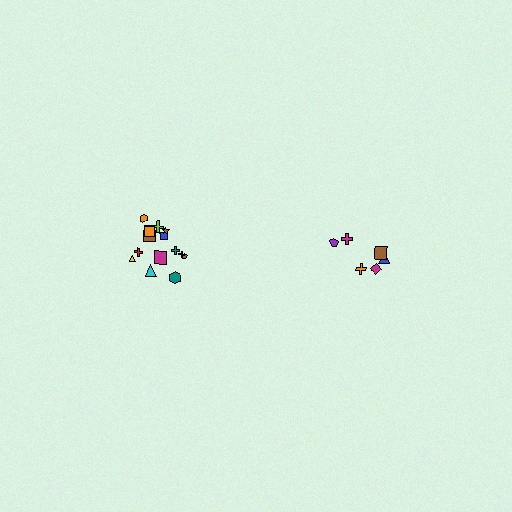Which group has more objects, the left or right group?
The left group.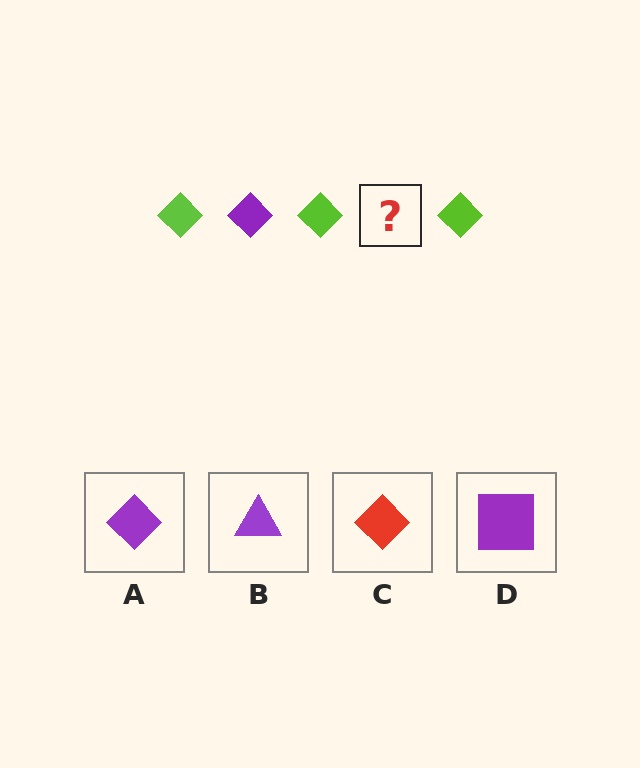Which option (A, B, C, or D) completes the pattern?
A.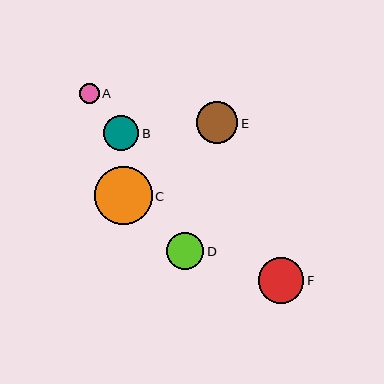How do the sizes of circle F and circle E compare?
Circle F and circle E are approximately the same size.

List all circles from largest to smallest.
From largest to smallest: C, F, E, D, B, A.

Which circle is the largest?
Circle C is the largest with a size of approximately 58 pixels.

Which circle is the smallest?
Circle A is the smallest with a size of approximately 20 pixels.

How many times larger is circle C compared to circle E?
Circle C is approximately 1.4 times the size of circle E.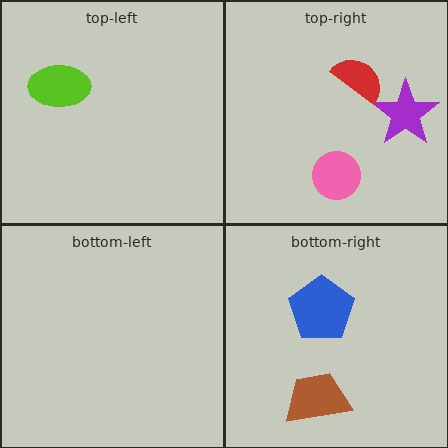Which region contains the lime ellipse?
The top-left region.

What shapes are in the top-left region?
The lime ellipse.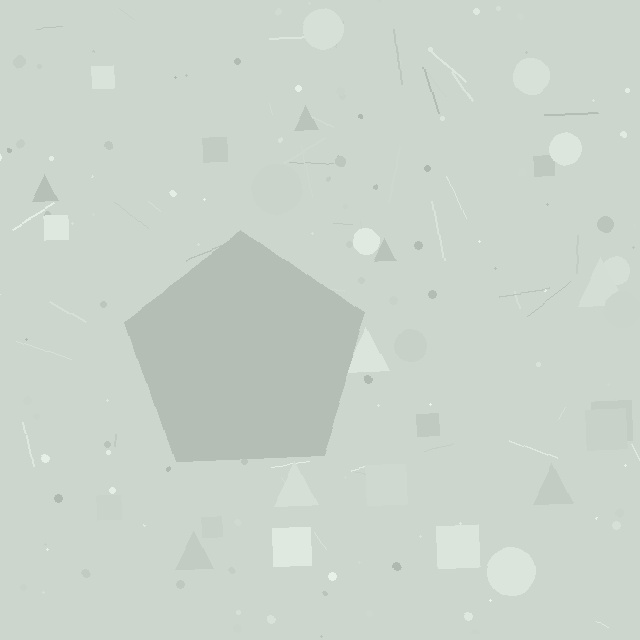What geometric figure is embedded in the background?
A pentagon is embedded in the background.